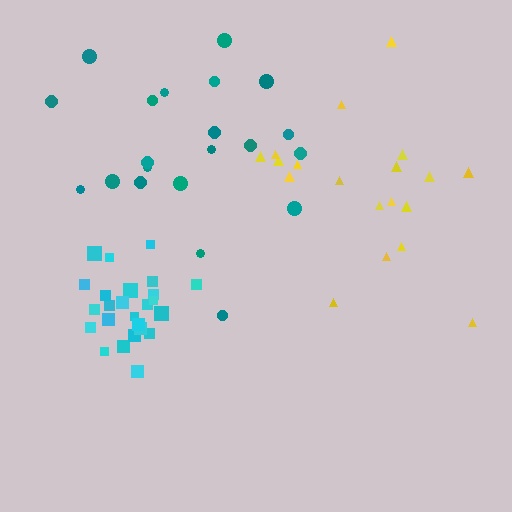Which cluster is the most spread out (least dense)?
Yellow.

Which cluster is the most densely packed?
Cyan.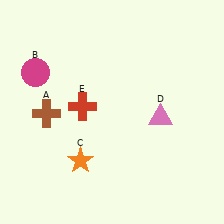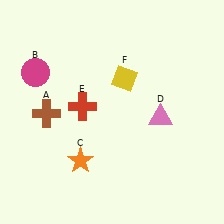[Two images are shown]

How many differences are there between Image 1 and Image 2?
There is 1 difference between the two images.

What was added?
A yellow diamond (F) was added in Image 2.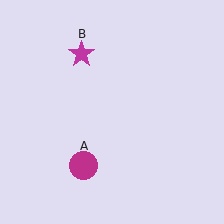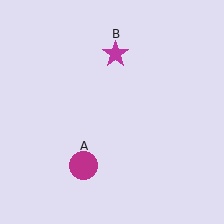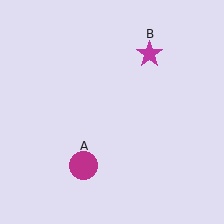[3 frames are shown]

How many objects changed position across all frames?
1 object changed position: magenta star (object B).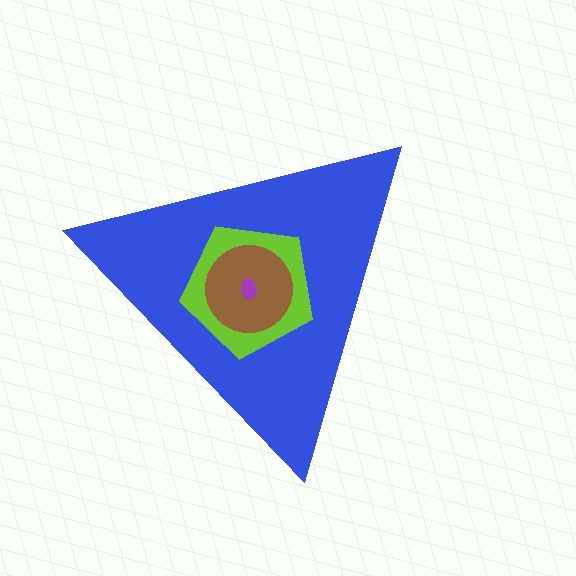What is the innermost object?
The purple ellipse.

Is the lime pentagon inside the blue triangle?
Yes.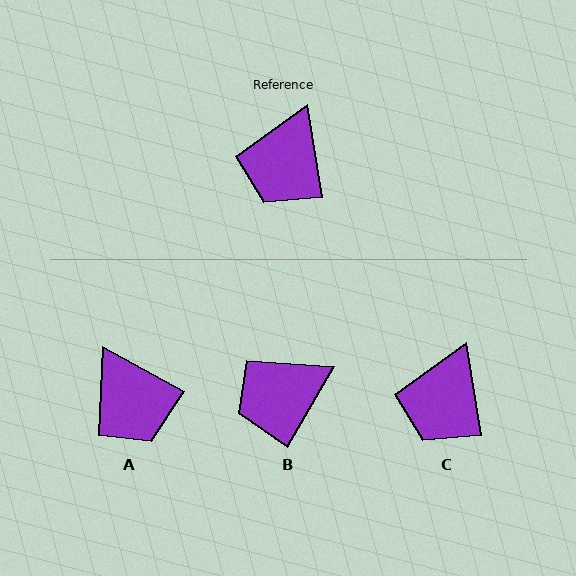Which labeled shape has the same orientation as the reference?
C.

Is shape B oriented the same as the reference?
No, it is off by about 40 degrees.